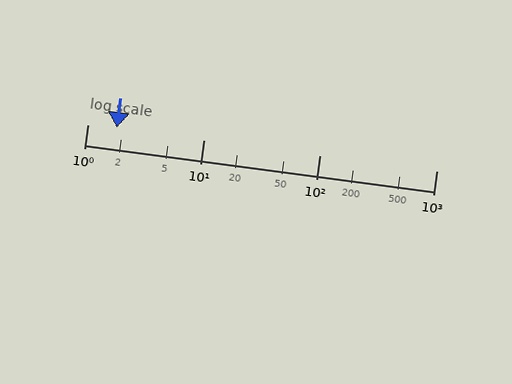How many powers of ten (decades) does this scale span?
The scale spans 3 decades, from 1 to 1000.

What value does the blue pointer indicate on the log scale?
The pointer indicates approximately 1.8.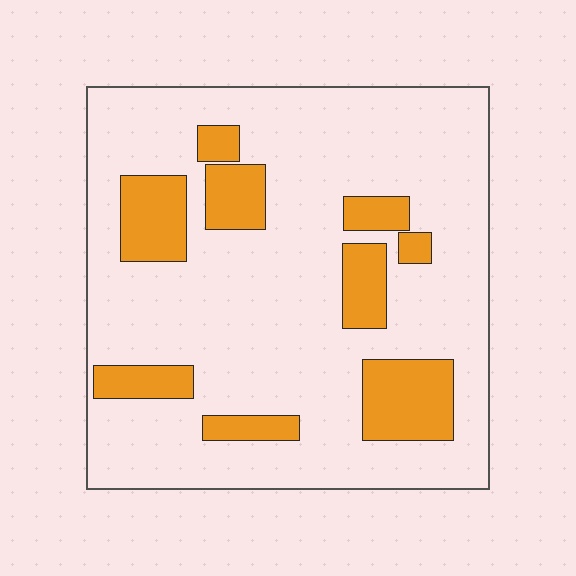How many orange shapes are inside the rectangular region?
9.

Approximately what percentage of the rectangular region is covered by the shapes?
Approximately 20%.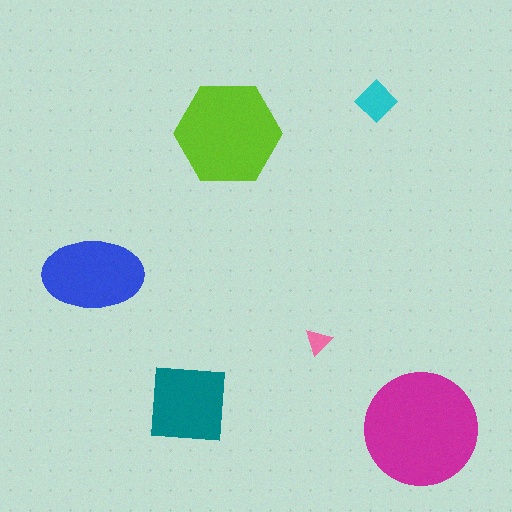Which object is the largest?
The magenta circle.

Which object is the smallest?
The pink triangle.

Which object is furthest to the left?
The blue ellipse is leftmost.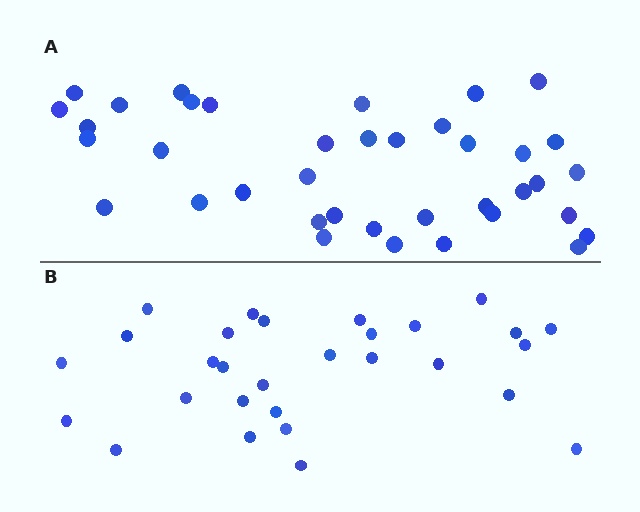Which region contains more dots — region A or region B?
Region A (the top region) has more dots.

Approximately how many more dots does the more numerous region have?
Region A has roughly 8 or so more dots than region B.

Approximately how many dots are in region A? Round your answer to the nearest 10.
About 40 dots. (The exact count is 38, which rounds to 40.)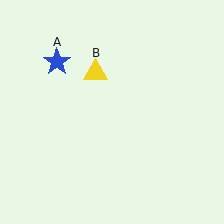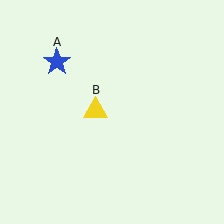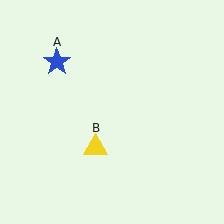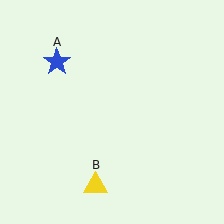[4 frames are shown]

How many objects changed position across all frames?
1 object changed position: yellow triangle (object B).